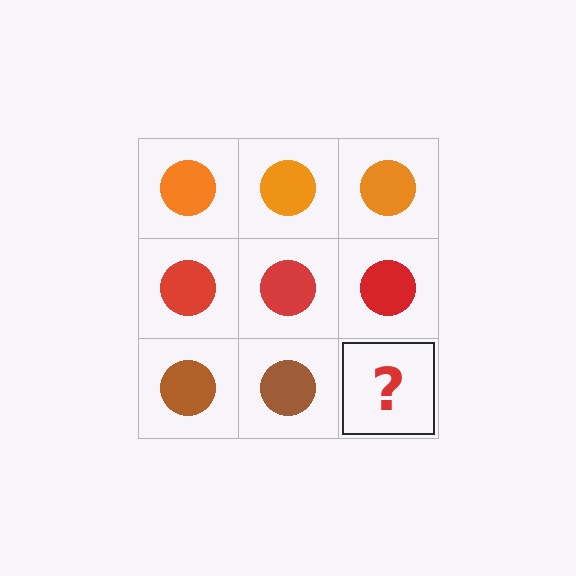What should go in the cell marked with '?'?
The missing cell should contain a brown circle.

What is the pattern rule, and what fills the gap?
The rule is that each row has a consistent color. The gap should be filled with a brown circle.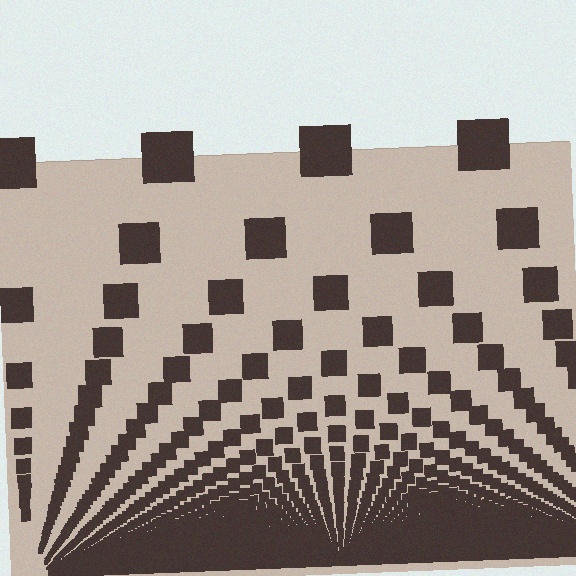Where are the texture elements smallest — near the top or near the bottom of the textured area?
Near the bottom.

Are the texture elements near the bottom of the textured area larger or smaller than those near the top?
Smaller. The gradient is inverted — elements near the bottom are smaller and denser.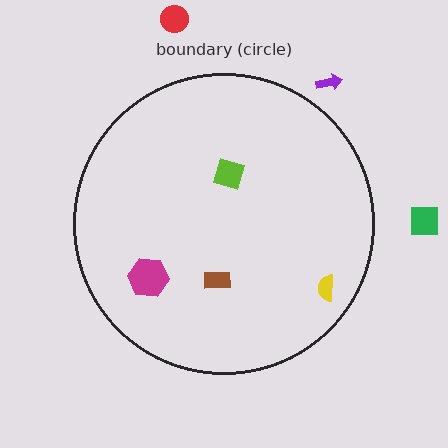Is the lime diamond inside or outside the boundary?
Inside.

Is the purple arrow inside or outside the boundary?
Outside.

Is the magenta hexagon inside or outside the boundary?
Inside.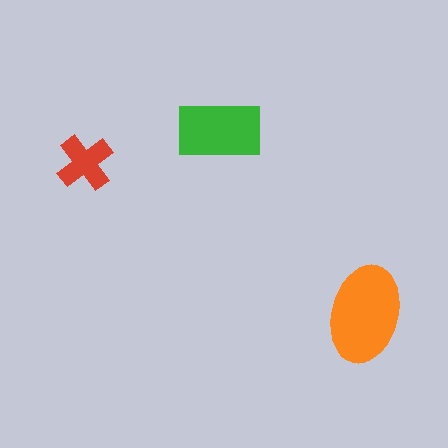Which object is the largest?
The orange ellipse.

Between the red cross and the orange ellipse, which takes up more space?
The orange ellipse.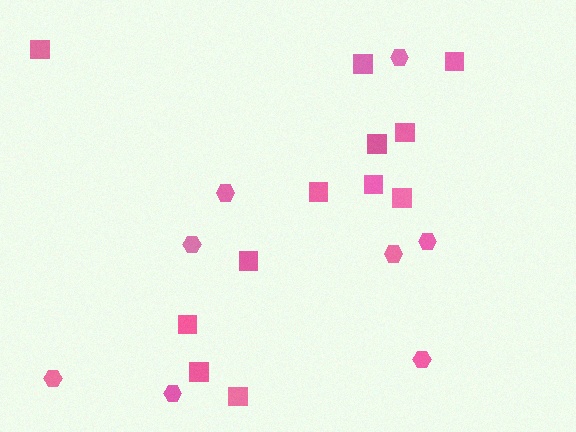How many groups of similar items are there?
There are 2 groups: one group of squares (12) and one group of hexagons (8).